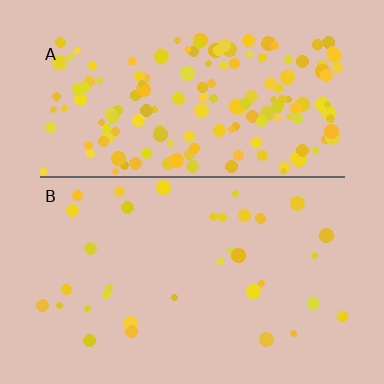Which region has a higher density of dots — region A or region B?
A (the top).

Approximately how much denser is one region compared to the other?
Approximately 4.5× — region A over region B.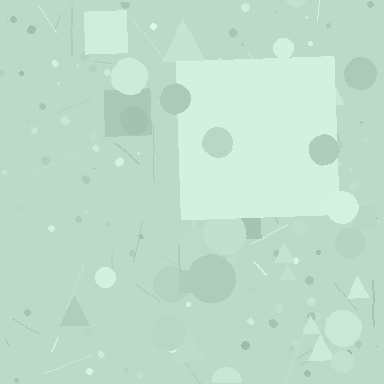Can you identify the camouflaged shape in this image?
The camouflaged shape is a square.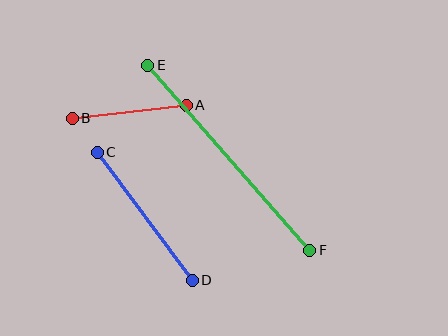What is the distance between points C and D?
The distance is approximately 160 pixels.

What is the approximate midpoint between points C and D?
The midpoint is at approximately (145, 216) pixels.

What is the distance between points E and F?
The distance is approximately 246 pixels.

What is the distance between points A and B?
The distance is approximately 115 pixels.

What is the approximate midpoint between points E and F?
The midpoint is at approximately (229, 158) pixels.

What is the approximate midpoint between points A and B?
The midpoint is at approximately (129, 112) pixels.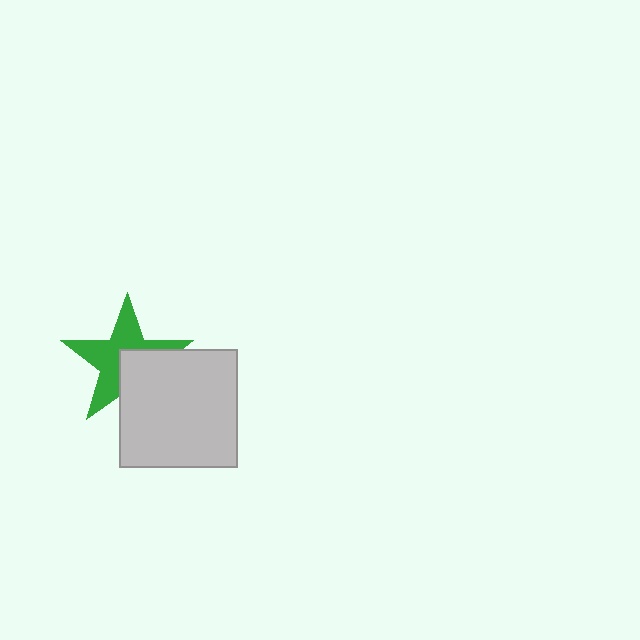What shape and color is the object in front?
The object in front is a light gray square.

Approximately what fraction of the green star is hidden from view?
Roughly 38% of the green star is hidden behind the light gray square.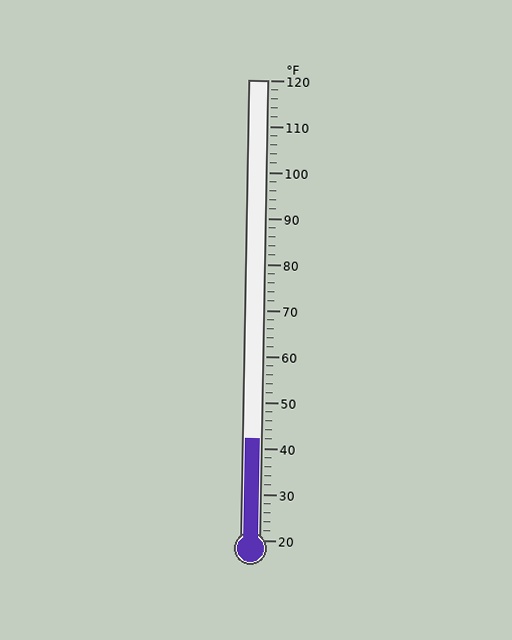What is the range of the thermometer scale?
The thermometer scale ranges from 20°F to 120°F.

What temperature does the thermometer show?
The thermometer shows approximately 42°F.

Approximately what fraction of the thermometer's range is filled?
The thermometer is filled to approximately 20% of its range.